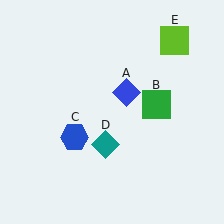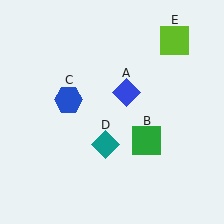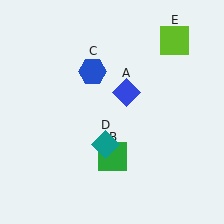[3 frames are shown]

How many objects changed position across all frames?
2 objects changed position: green square (object B), blue hexagon (object C).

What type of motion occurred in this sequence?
The green square (object B), blue hexagon (object C) rotated clockwise around the center of the scene.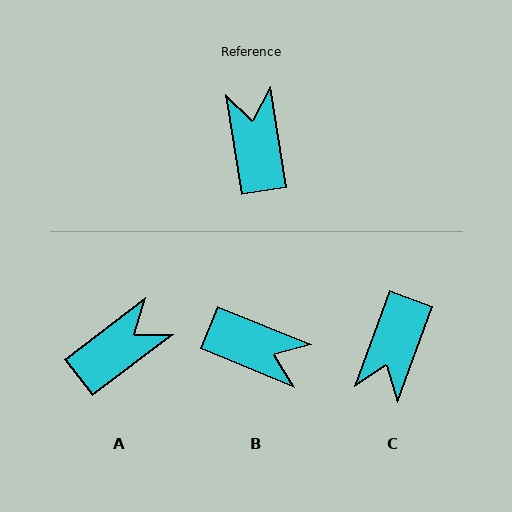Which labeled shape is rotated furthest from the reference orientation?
C, about 151 degrees away.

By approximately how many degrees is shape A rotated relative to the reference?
Approximately 62 degrees clockwise.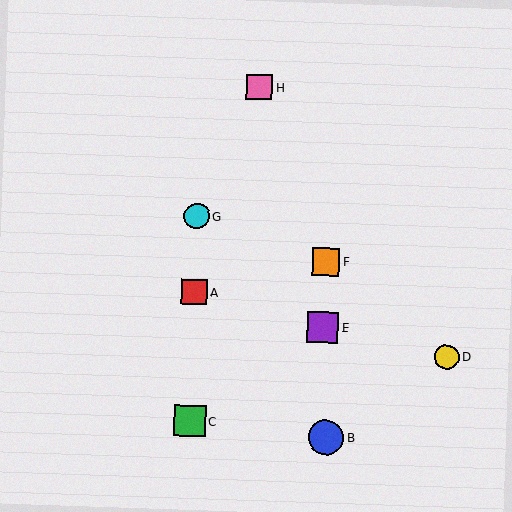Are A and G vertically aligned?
Yes, both are at x≈194.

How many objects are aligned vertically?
3 objects (A, C, G) are aligned vertically.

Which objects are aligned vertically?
Objects A, C, G are aligned vertically.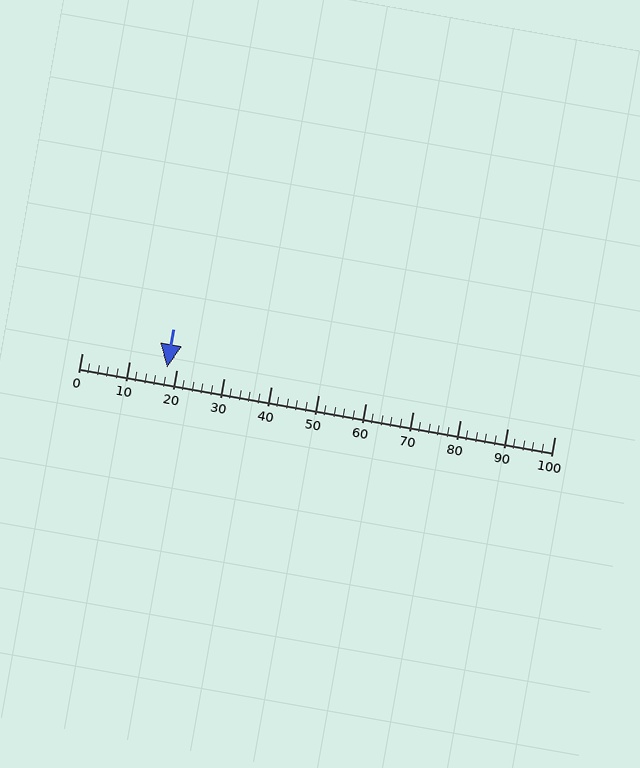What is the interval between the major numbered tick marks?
The major tick marks are spaced 10 units apart.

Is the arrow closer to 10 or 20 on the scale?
The arrow is closer to 20.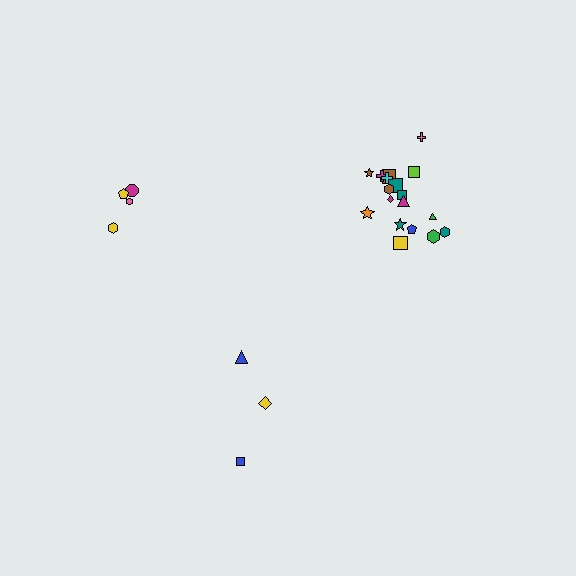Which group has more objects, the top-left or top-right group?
The top-right group.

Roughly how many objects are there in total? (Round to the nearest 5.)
Roughly 25 objects in total.